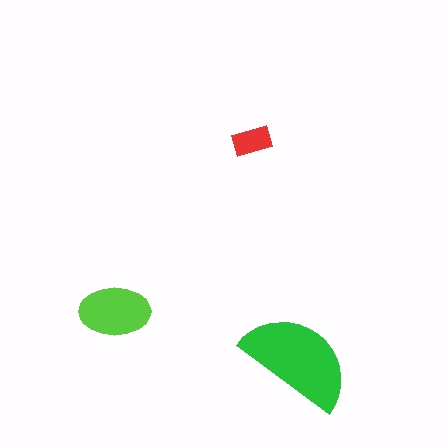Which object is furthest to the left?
The lime ellipse is leftmost.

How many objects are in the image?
There are 3 objects in the image.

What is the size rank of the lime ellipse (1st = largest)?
2nd.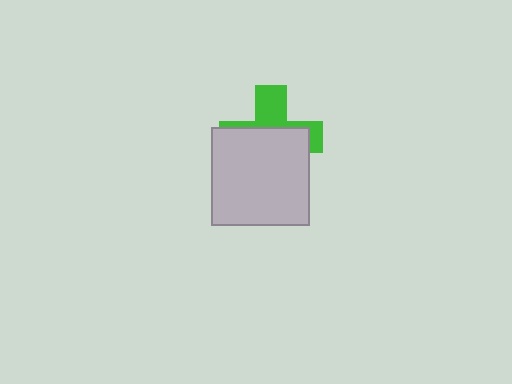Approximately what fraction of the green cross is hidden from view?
Roughly 62% of the green cross is hidden behind the light gray square.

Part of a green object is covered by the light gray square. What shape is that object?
It is a cross.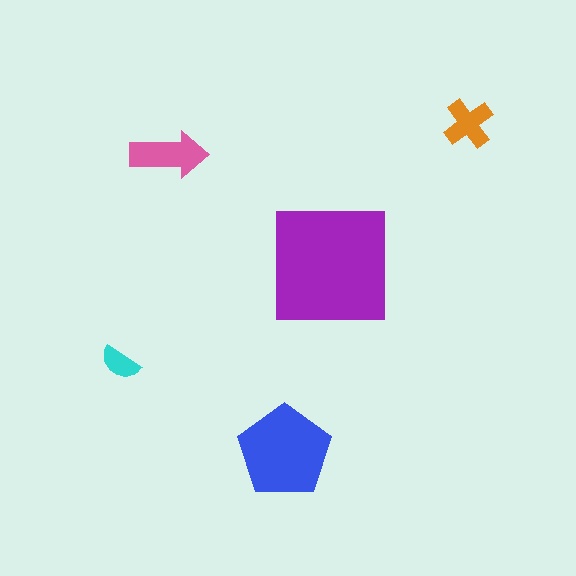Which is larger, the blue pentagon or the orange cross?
The blue pentagon.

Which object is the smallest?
The cyan semicircle.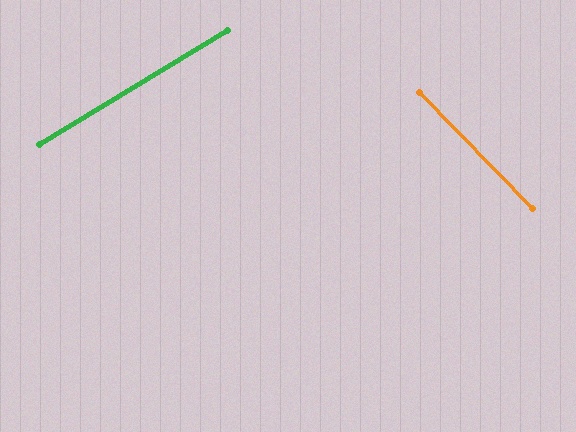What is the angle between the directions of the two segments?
Approximately 77 degrees.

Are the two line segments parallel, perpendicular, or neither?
Neither parallel nor perpendicular — they differ by about 77°.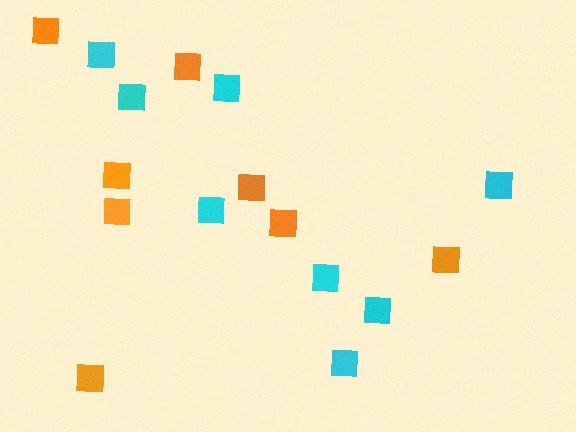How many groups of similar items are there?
There are 2 groups: one group of cyan squares (8) and one group of orange squares (8).